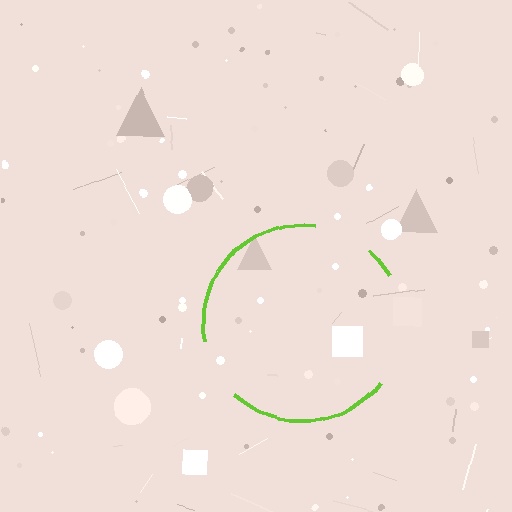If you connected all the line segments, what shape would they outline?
They would outline a circle.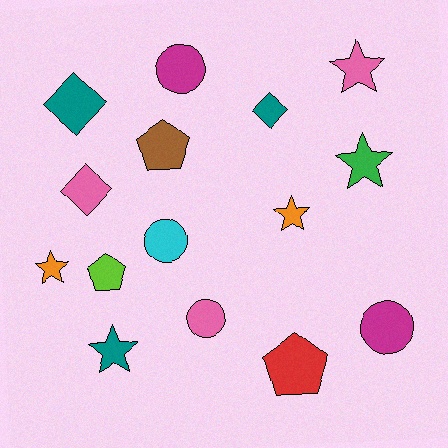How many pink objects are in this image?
There are 3 pink objects.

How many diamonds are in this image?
There are 3 diamonds.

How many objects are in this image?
There are 15 objects.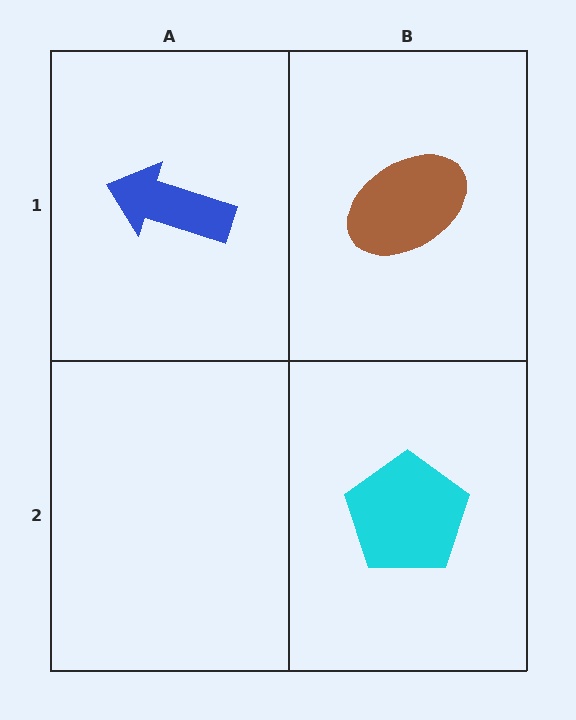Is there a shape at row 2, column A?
No, that cell is empty.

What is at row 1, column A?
A blue arrow.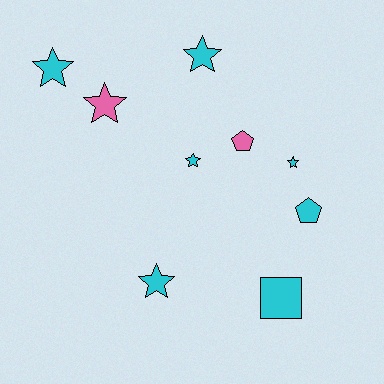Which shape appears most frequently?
Star, with 6 objects.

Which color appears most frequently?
Cyan, with 7 objects.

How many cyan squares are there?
There is 1 cyan square.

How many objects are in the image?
There are 9 objects.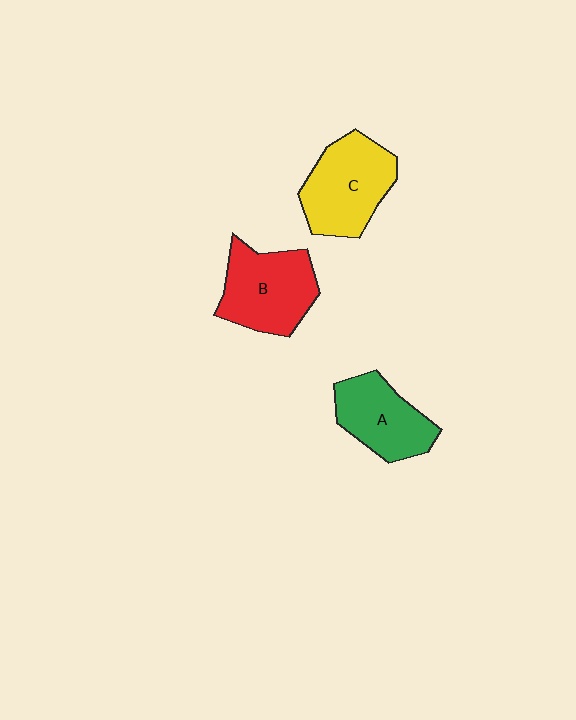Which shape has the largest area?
Shape C (yellow).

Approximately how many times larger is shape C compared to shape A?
Approximately 1.2 times.